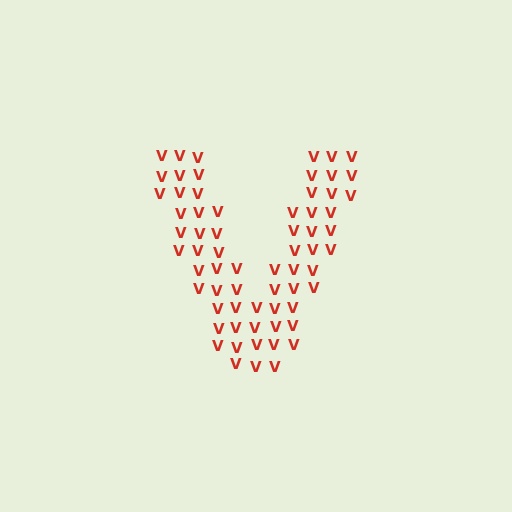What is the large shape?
The large shape is the letter V.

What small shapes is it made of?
It is made of small letter V's.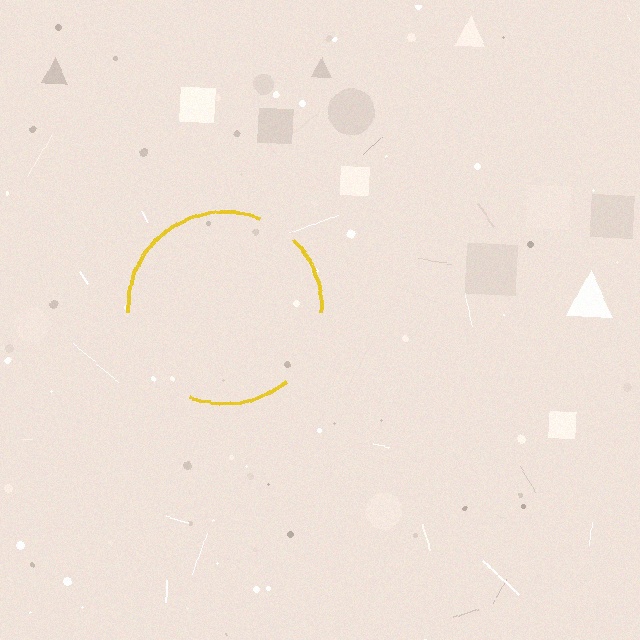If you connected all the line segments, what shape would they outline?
They would outline a circle.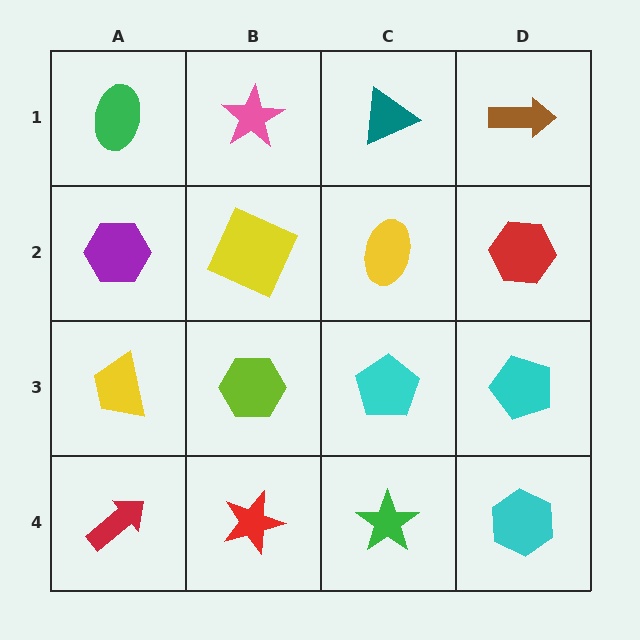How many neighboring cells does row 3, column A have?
3.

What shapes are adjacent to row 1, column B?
A yellow square (row 2, column B), a green ellipse (row 1, column A), a teal triangle (row 1, column C).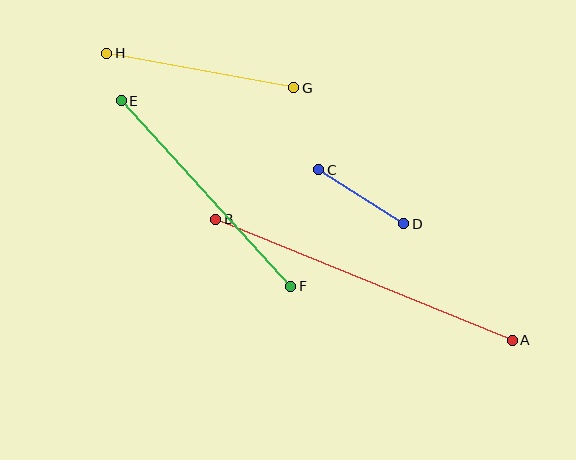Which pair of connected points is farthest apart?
Points A and B are farthest apart.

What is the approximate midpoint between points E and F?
The midpoint is at approximately (206, 193) pixels.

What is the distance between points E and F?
The distance is approximately 252 pixels.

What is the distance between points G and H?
The distance is approximately 190 pixels.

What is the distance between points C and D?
The distance is approximately 101 pixels.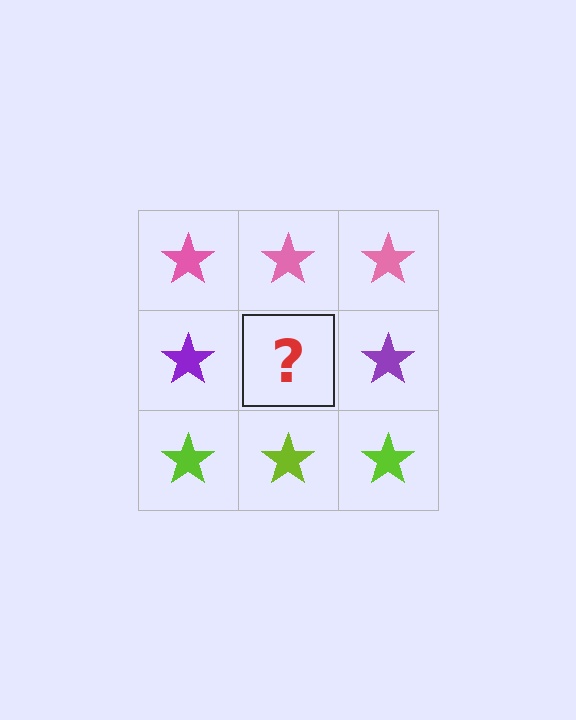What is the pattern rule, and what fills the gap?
The rule is that each row has a consistent color. The gap should be filled with a purple star.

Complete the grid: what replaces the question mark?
The question mark should be replaced with a purple star.